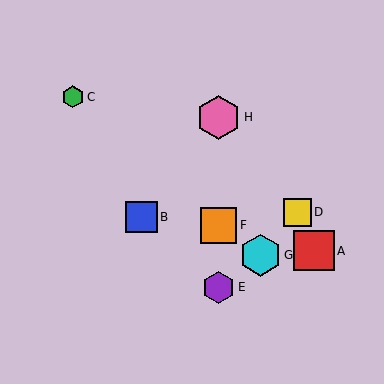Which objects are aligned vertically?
Objects E, F, H are aligned vertically.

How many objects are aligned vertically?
3 objects (E, F, H) are aligned vertically.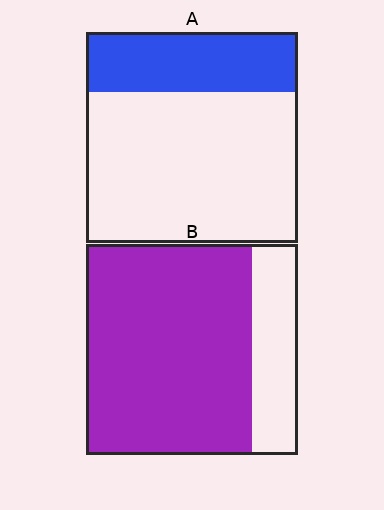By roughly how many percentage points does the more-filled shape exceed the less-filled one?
By roughly 50 percentage points (B over A).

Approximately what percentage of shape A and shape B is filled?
A is approximately 30% and B is approximately 80%.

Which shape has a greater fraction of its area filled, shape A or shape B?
Shape B.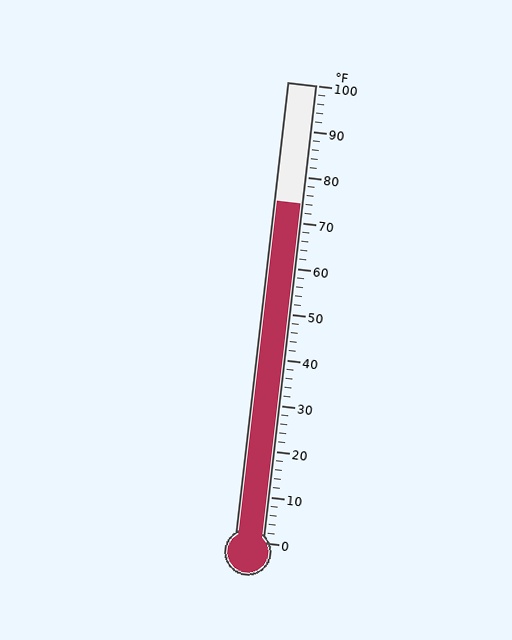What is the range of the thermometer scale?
The thermometer scale ranges from 0°F to 100°F.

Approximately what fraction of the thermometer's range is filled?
The thermometer is filled to approximately 75% of its range.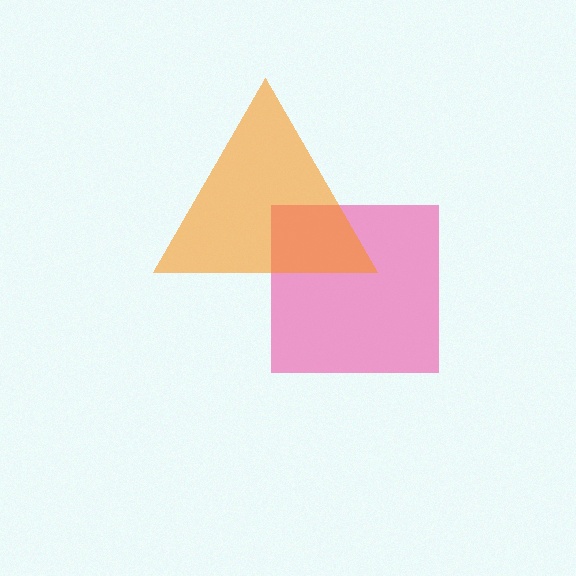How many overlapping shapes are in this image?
There are 2 overlapping shapes in the image.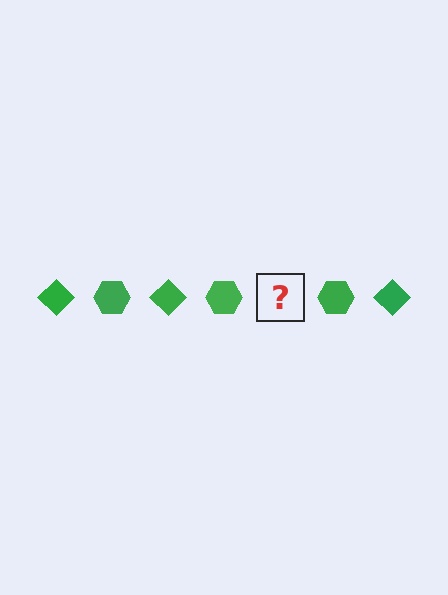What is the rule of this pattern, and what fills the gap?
The rule is that the pattern cycles through diamond, hexagon shapes in green. The gap should be filled with a green diamond.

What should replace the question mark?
The question mark should be replaced with a green diamond.